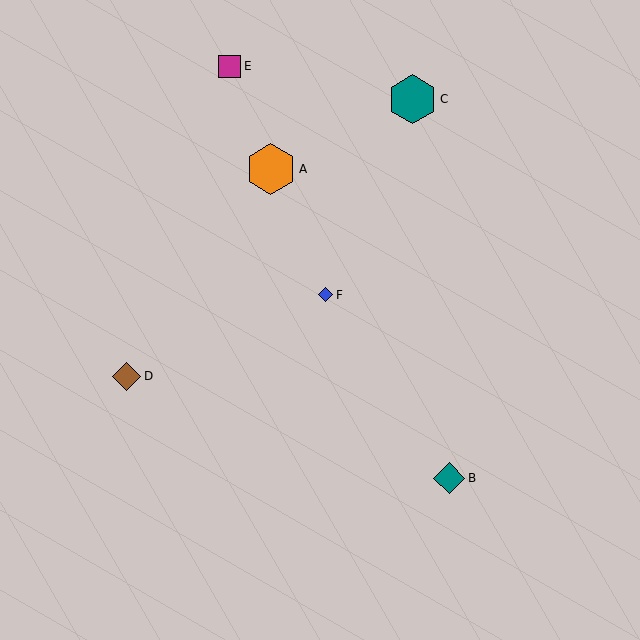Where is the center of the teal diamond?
The center of the teal diamond is at (449, 478).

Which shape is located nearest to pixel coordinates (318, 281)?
The blue diamond (labeled F) at (326, 295) is nearest to that location.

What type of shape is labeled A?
Shape A is an orange hexagon.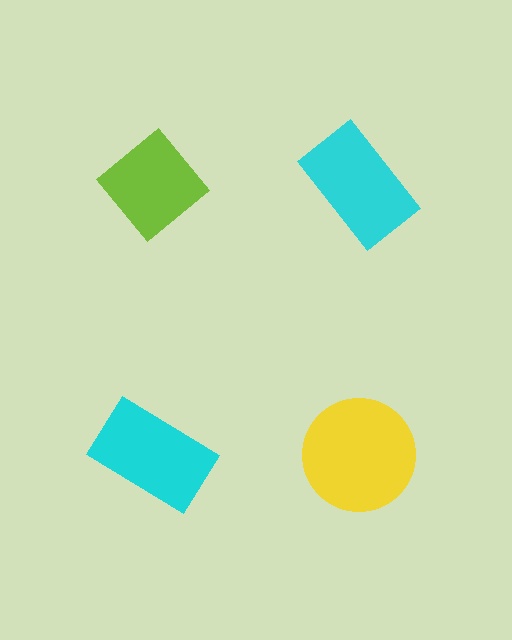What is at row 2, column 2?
A yellow circle.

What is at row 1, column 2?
A cyan rectangle.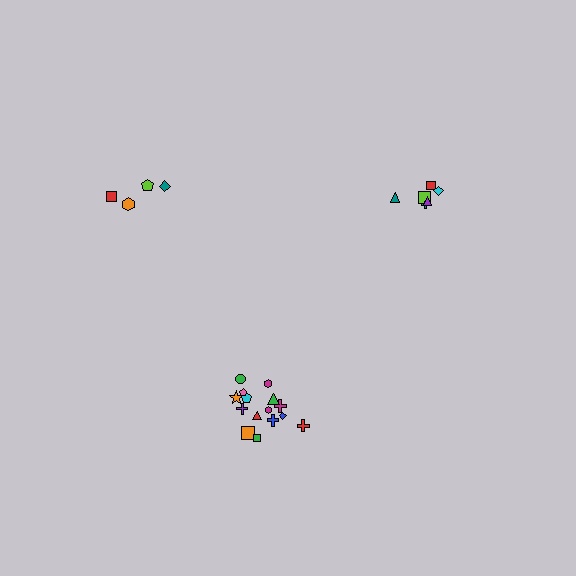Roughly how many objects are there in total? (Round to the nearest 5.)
Roughly 25 objects in total.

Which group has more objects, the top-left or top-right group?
The top-right group.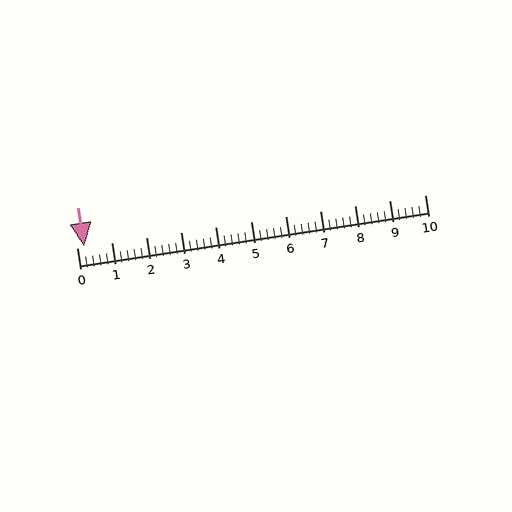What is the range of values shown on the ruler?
The ruler shows values from 0 to 10.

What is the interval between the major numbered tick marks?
The major tick marks are spaced 1 units apart.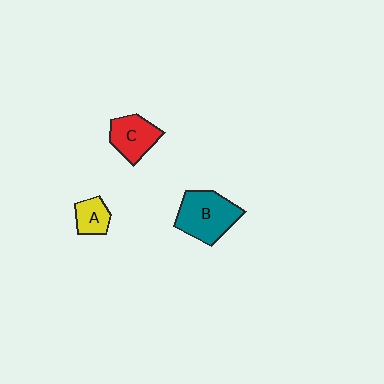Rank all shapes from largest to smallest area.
From largest to smallest: B (teal), C (red), A (yellow).